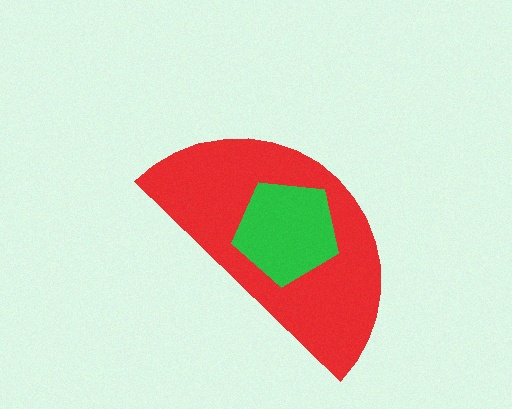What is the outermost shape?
The red semicircle.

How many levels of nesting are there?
2.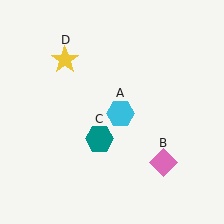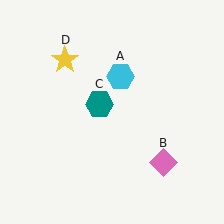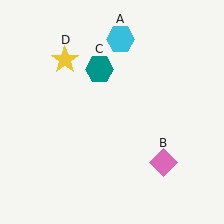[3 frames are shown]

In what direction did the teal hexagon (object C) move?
The teal hexagon (object C) moved up.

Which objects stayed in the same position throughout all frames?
Pink diamond (object B) and yellow star (object D) remained stationary.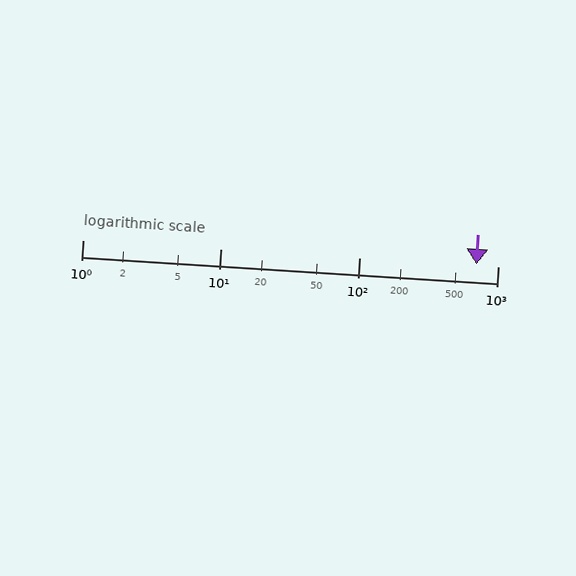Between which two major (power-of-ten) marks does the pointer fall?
The pointer is between 100 and 1000.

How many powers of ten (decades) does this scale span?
The scale spans 3 decades, from 1 to 1000.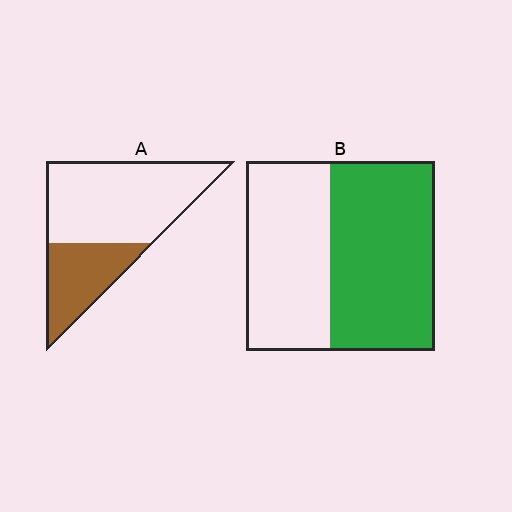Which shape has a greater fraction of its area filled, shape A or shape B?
Shape B.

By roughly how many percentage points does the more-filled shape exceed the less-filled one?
By roughly 25 percentage points (B over A).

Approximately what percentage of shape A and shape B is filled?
A is approximately 35% and B is approximately 55%.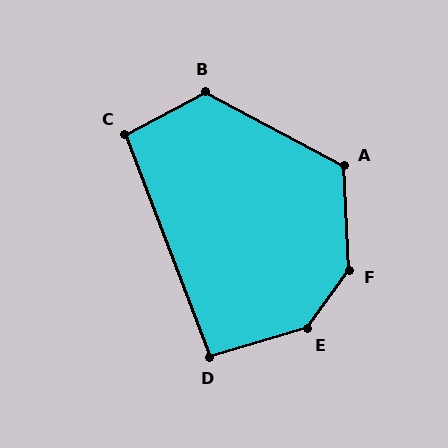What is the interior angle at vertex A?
Approximately 121 degrees (obtuse).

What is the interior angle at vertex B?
Approximately 124 degrees (obtuse).